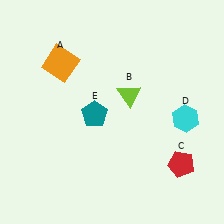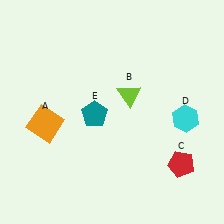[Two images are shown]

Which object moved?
The orange square (A) moved down.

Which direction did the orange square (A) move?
The orange square (A) moved down.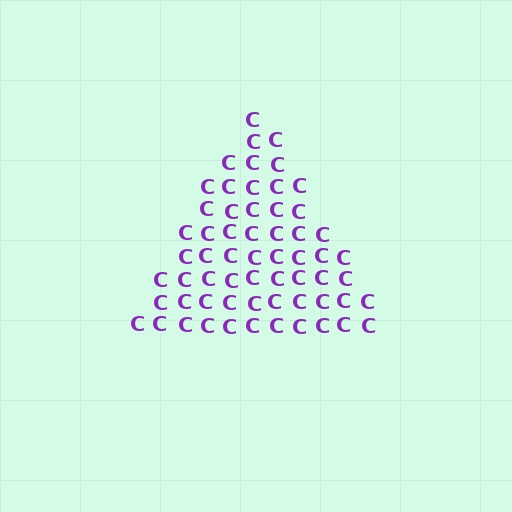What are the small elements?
The small elements are letter C's.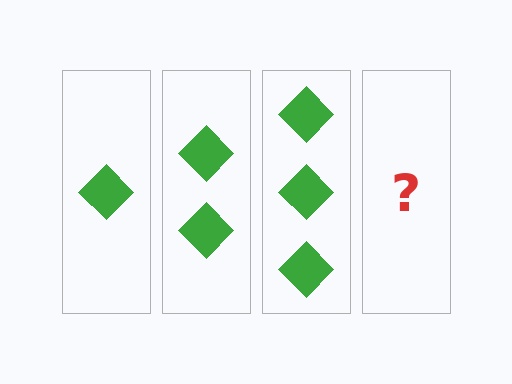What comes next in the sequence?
The next element should be 4 diamonds.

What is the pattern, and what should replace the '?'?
The pattern is that each step adds one more diamond. The '?' should be 4 diamonds.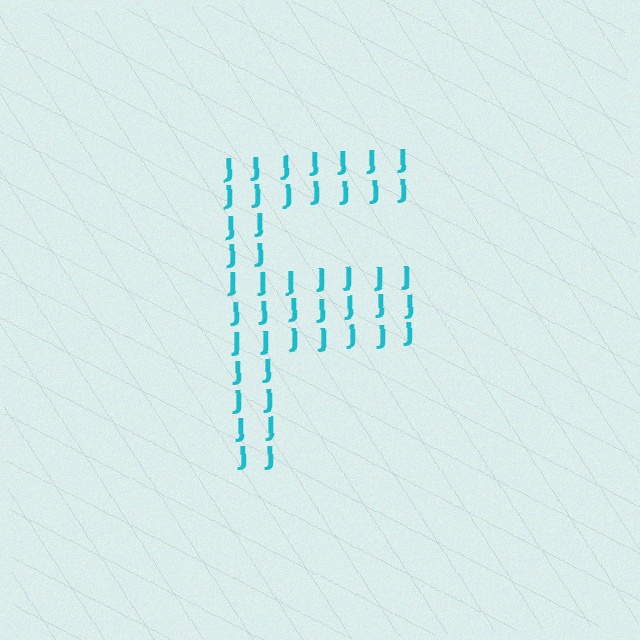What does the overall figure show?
The overall figure shows the letter F.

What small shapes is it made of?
It is made of small letter J's.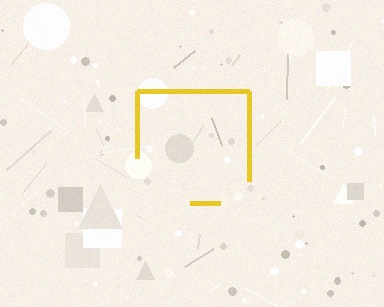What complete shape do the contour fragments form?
The contour fragments form a square.